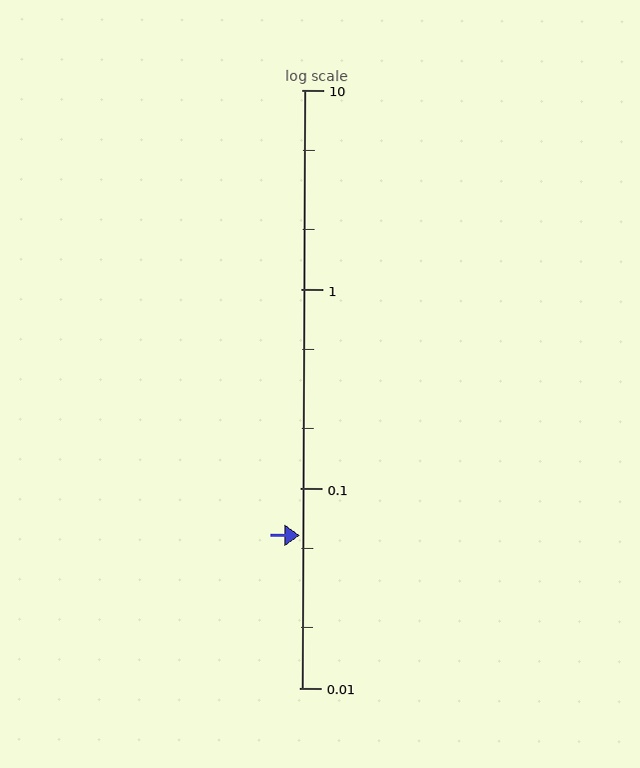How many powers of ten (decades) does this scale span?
The scale spans 3 decades, from 0.01 to 10.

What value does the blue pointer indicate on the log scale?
The pointer indicates approximately 0.058.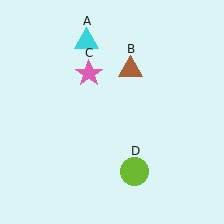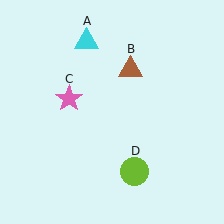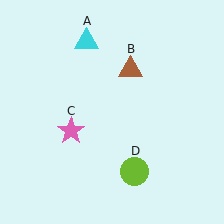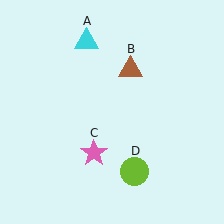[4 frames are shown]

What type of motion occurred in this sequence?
The pink star (object C) rotated counterclockwise around the center of the scene.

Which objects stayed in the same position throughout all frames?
Cyan triangle (object A) and brown triangle (object B) and lime circle (object D) remained stationary.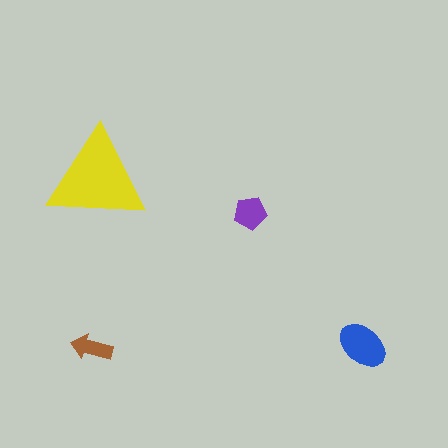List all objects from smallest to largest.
The brown arrow, the purple pentagon, the blue ellipse, the yellow triangle.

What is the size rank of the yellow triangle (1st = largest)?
1st.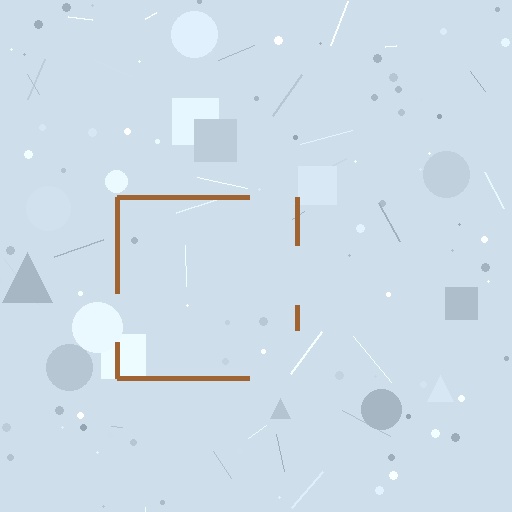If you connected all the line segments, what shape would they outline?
They would outline a square.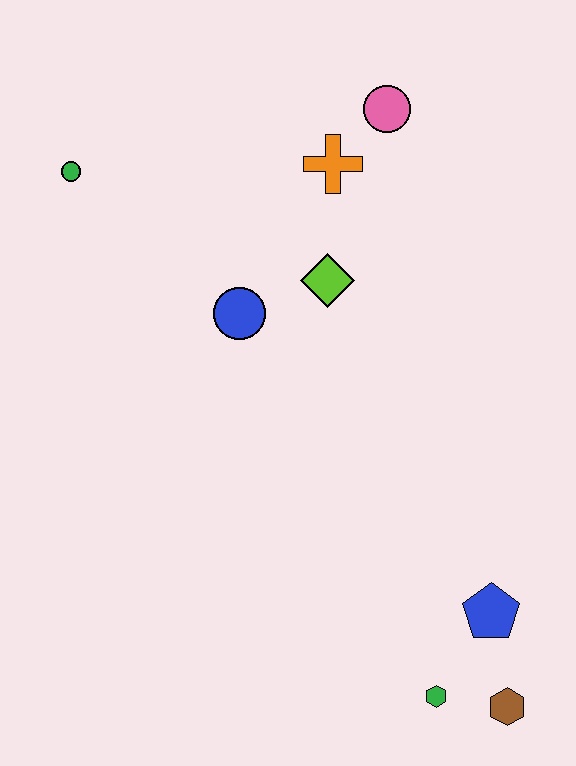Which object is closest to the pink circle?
The orange cross is closest to the pink circle.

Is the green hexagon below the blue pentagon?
Yes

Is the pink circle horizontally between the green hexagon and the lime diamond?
Yes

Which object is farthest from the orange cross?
The brown hexagon is farthest from the orange cross.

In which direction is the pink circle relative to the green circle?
The pink circle is to the right of the green circle.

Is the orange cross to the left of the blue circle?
No